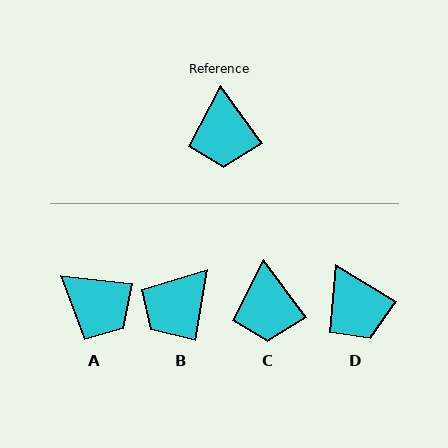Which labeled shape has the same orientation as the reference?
C.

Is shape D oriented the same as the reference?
No, it is off by about 22 degrees.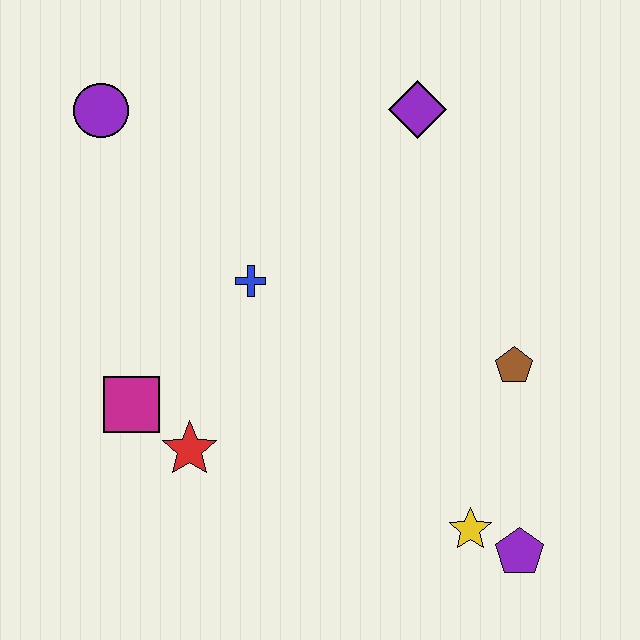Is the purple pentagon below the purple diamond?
Yes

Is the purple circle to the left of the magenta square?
Yes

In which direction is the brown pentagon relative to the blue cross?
The brown pentagon is to the right of the blue cross.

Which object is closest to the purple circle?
The blue cross is closest to the purple circle.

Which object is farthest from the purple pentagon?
The purple circle is farthest from the purple pentagon.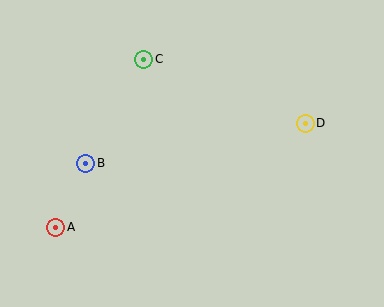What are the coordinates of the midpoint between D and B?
The midpoint between D and B is at (196, 143).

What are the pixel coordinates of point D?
Point D is at (305, 123).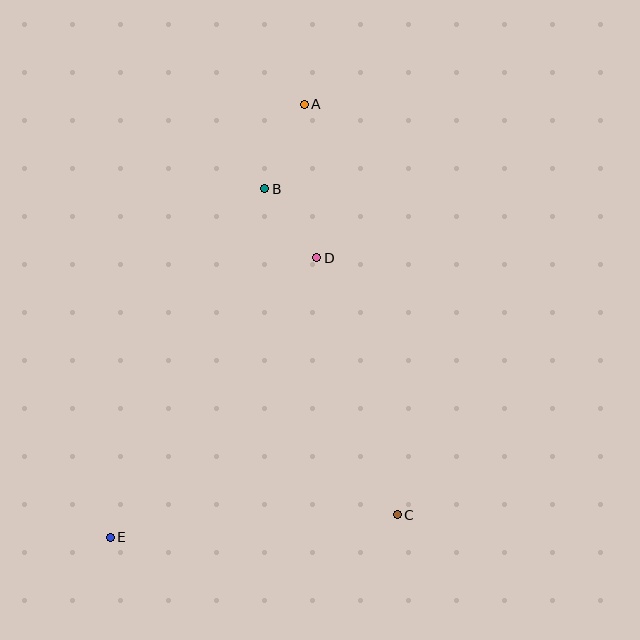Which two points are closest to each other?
Points B and D are closest to each other.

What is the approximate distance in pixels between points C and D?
The distance between C and D is approximately 269 pixels.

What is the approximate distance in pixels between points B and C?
The distance between B and C is approximately 352 pixels.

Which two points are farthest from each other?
Points A and E are farthest from each other.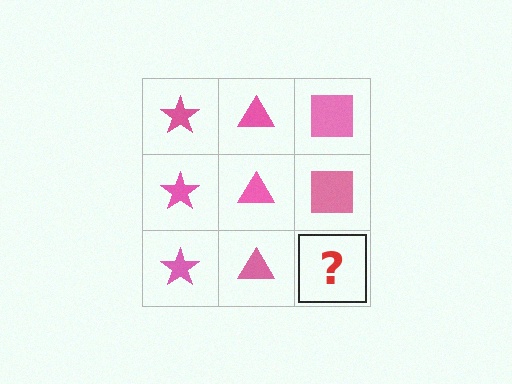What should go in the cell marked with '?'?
The missing cell should contain a pink square.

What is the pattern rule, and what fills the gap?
The rule is that each column has a consistent shape. The gap should be filled with a pink square.